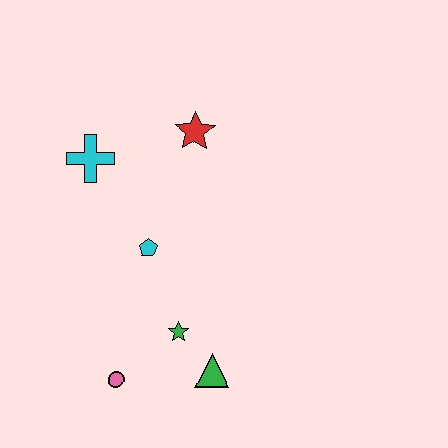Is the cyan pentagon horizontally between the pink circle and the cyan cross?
No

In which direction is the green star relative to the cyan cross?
The green star is below the cyan cross.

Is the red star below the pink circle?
No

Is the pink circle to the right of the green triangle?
No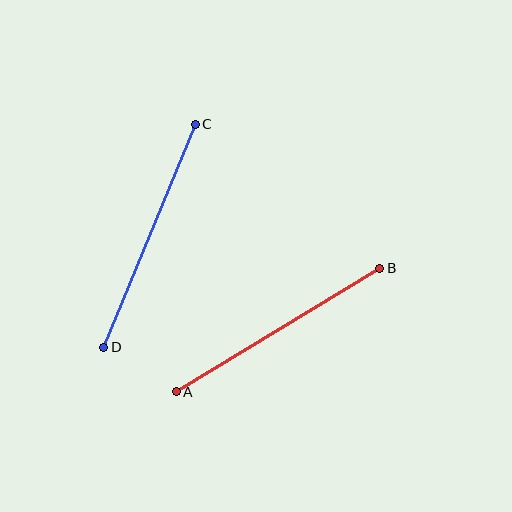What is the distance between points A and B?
The distance is approximately 238 pixels.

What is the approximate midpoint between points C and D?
The midpoint is at approximately (149, 236) pixels.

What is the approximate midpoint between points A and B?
The midpoint is at approximately (278, 330) pixels.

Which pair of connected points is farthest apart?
Points C and D are farthest apart.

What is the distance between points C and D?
The distance is approximately 241 pixels.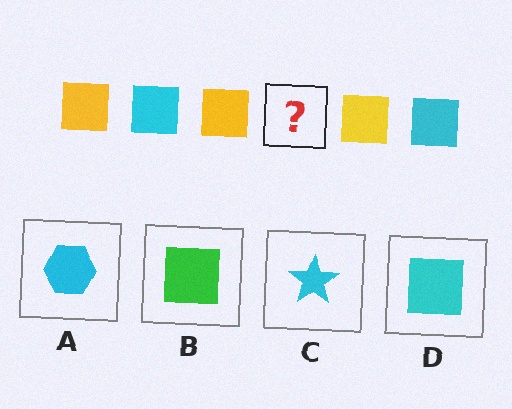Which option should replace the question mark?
Option D.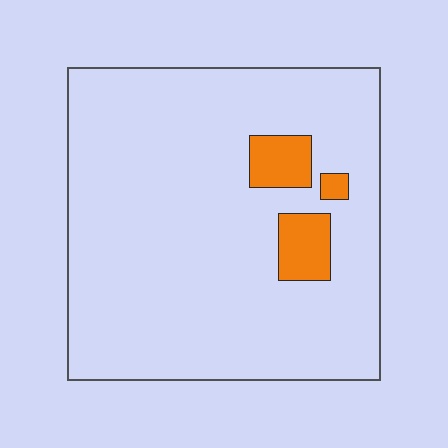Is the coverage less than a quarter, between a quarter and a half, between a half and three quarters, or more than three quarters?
Less than a quarter.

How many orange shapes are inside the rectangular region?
3.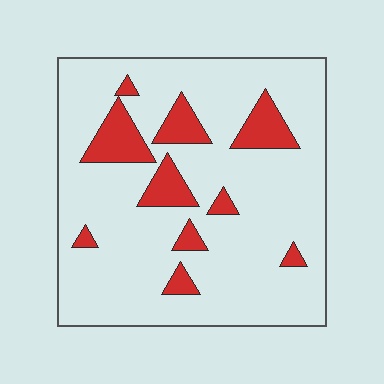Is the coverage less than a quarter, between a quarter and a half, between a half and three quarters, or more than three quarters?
Less than a quarter.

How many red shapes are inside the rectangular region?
10.